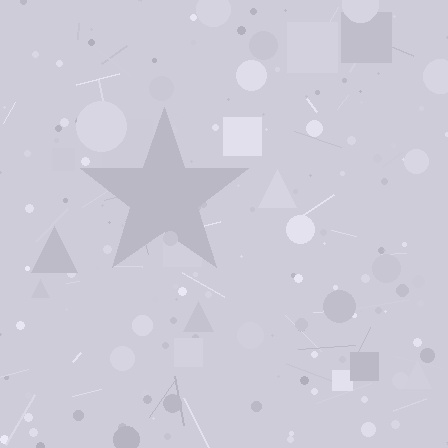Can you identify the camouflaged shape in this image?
The camouflaged shape is a star.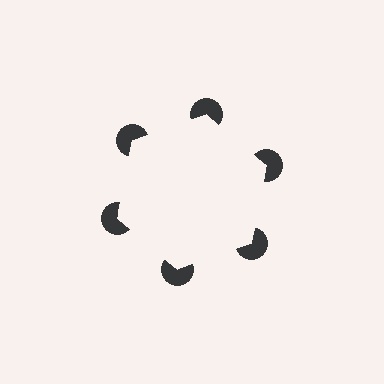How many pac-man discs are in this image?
There are 6 — one at each vertex of the illusory hexagon.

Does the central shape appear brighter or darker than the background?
It typically appears slightly brighter than the background, even though no actual brightness change is drawn.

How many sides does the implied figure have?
6 sides.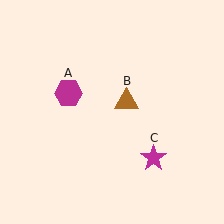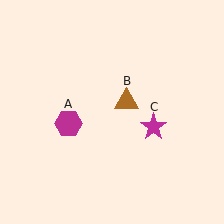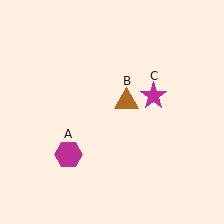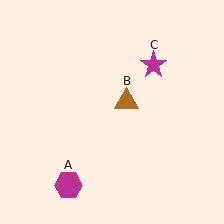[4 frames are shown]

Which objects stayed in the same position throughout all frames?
Brown triangle (object B) remained stationary.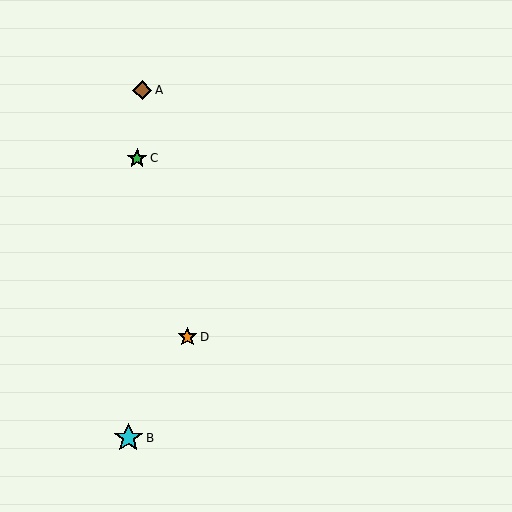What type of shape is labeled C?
Shape C is a green star.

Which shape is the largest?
The cyan star (labeled B) is the largest.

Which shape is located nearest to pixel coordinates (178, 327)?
The orange star (labeled D) at (187, 337) is nearest to that location.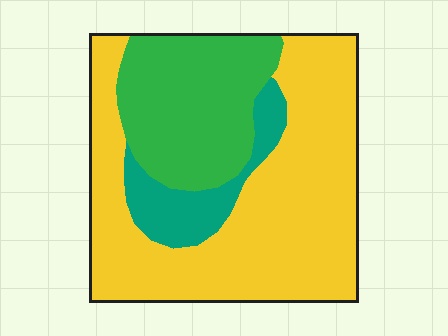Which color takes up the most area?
Yellow, at roughly 60%.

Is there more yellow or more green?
Yellow.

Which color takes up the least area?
Teal, at roughly 10%.